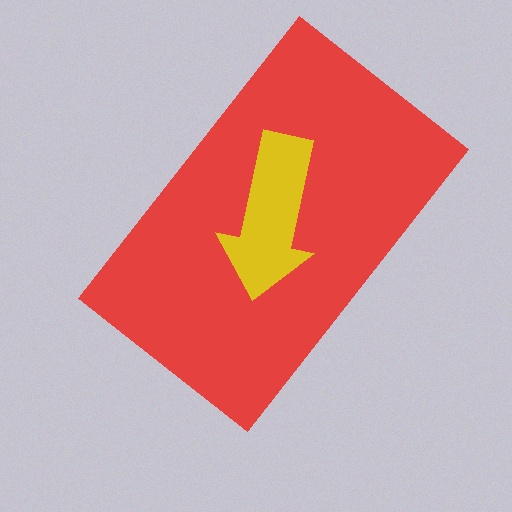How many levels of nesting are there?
2.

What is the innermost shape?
The yellow arrow.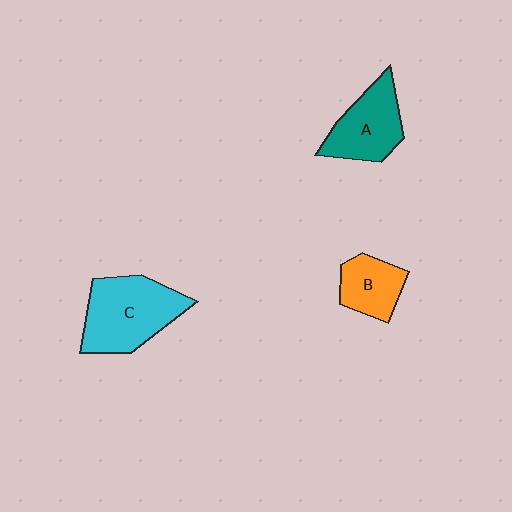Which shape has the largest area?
Shape C (cyan).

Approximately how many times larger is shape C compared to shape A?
Approximately 1.4 times.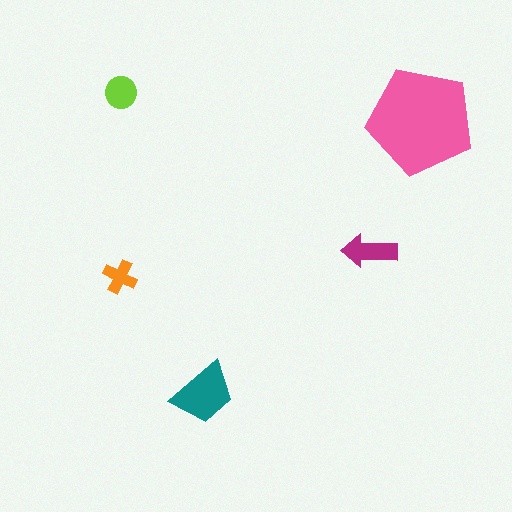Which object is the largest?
The pink pentagon.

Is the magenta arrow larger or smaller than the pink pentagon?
Smaller.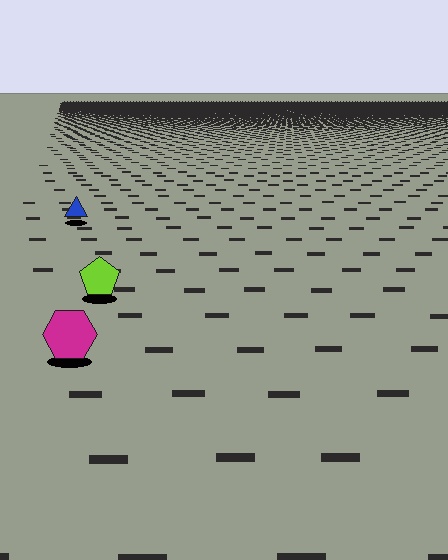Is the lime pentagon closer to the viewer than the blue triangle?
Yes. The lime pentagon is closer — you can tell from the texture gradient: the ground texture is coarser near it.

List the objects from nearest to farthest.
From nearest to farthest: the magenta hexagon, the lime pentagon, the blue triangle.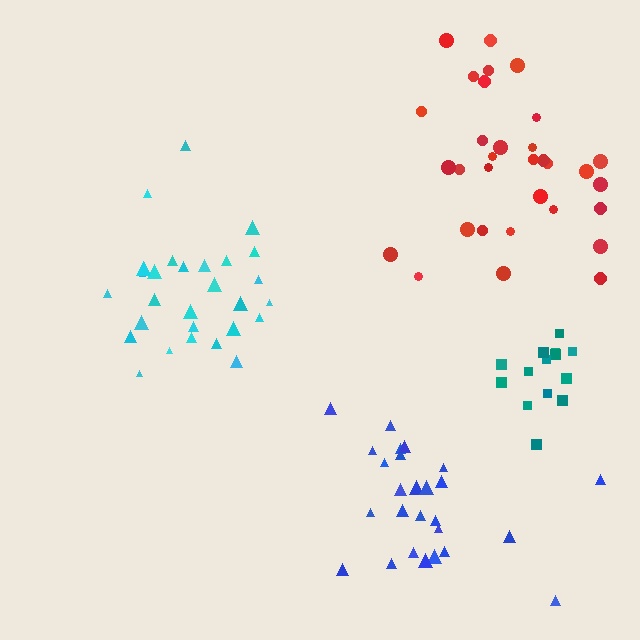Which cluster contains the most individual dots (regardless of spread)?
Red (32).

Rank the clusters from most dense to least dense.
teal, cyan, blue, red.